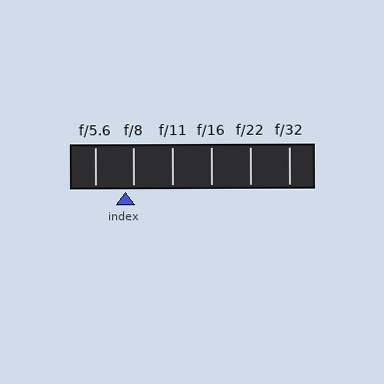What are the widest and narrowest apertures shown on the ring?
The widest aperture shown is f/5.6 and the narrowest is f/32.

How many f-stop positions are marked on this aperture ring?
There are 6 f-stop positions marked.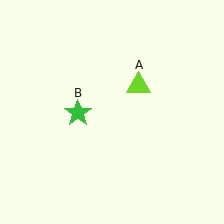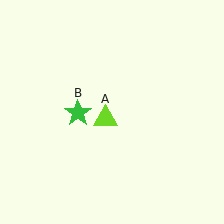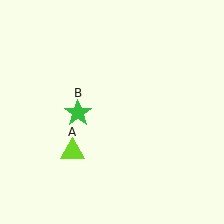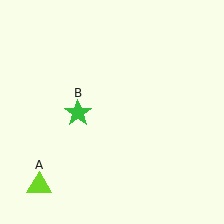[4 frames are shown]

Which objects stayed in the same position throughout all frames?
Green star (object B) remained stationary.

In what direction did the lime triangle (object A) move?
The lime triangle (object A) moved down and to the left.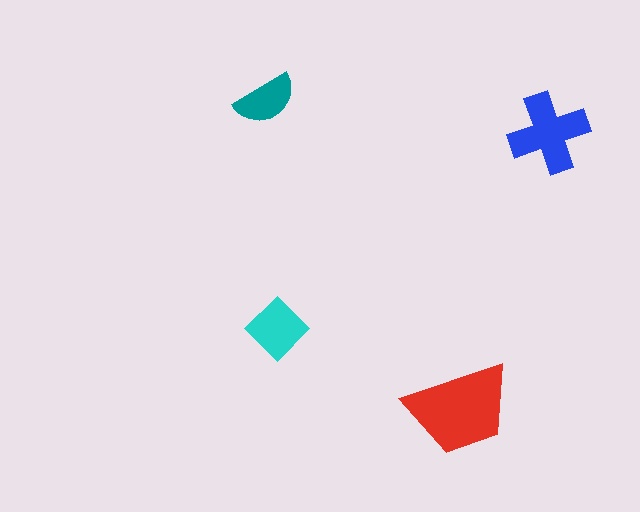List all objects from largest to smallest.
The red trapezoid, the blue cross, the cyan diamond, the teal semicircle.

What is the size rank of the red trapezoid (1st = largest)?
1st.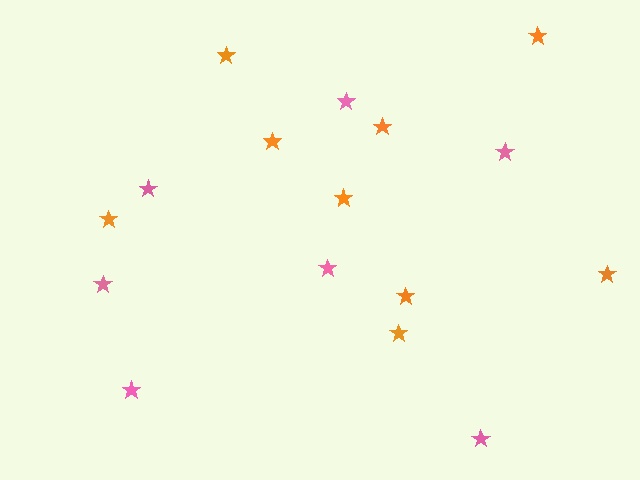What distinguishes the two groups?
There are 2 groups: one group of pink stars (7) and one group of orange stars (9).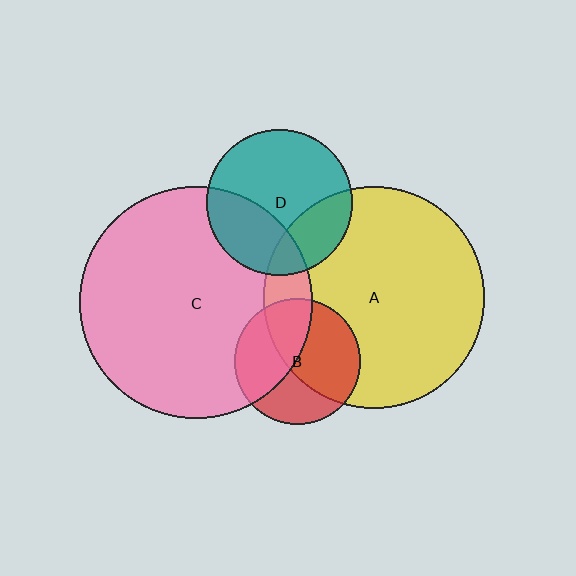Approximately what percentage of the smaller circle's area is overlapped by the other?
Approximately 10%.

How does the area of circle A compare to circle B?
Approximately 3.1 times.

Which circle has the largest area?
Circle C (pink).